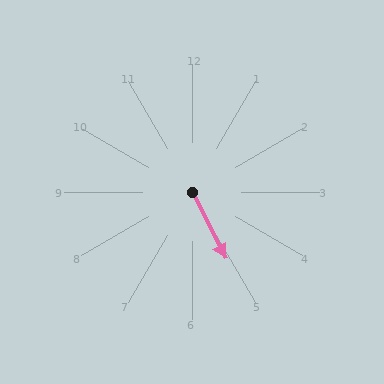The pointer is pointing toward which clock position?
Roughly 5 o'clock.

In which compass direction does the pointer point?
Southeast.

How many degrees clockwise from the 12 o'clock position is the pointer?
Approximately 153 degrees.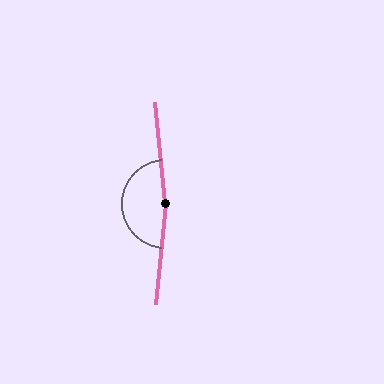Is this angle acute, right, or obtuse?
It is obtuse.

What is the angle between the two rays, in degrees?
Approximately 168 degrees.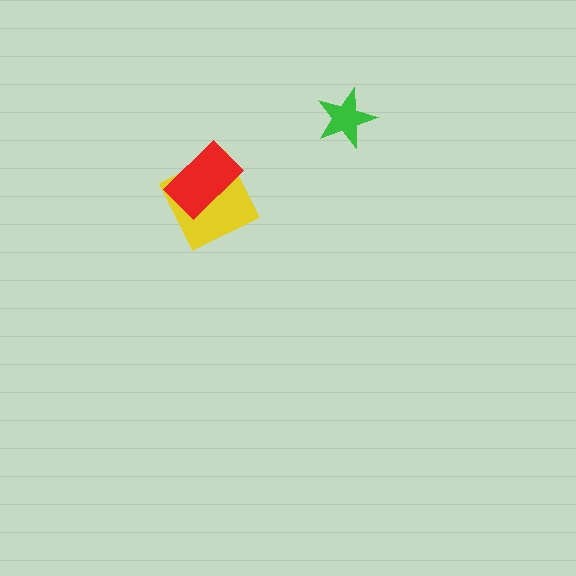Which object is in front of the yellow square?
The red rectangle is in front of the yellow square.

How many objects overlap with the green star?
0 objects overlap with the green star.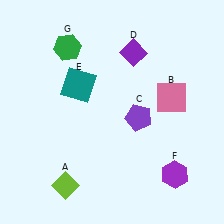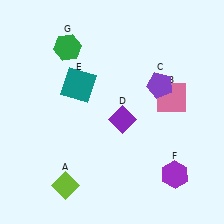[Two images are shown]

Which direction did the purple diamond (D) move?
The purple diamond (D) moved down.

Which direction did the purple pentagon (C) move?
The purple pentagon (C) moved up.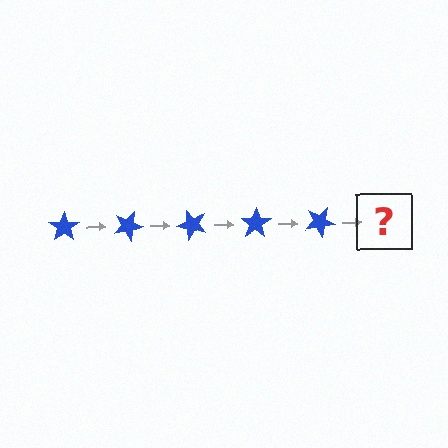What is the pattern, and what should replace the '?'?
The pattern is that the star rotates 25 degrees each step. The '?' should be a blue star rotated 125 degrees.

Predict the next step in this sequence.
The next step is a blue star rotated 125 degrees.